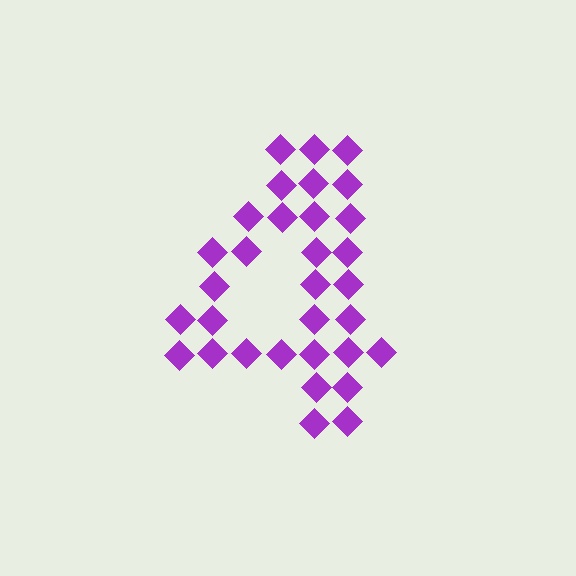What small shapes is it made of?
It is made of small diamonds.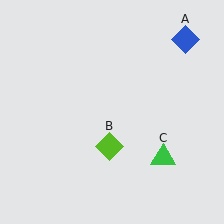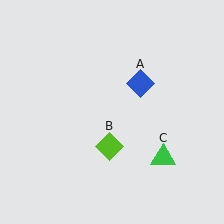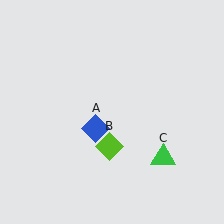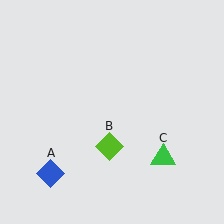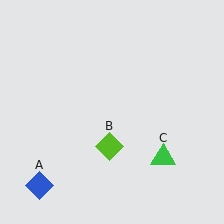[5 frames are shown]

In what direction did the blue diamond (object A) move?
The blue diamond (object A) moved down and to the left.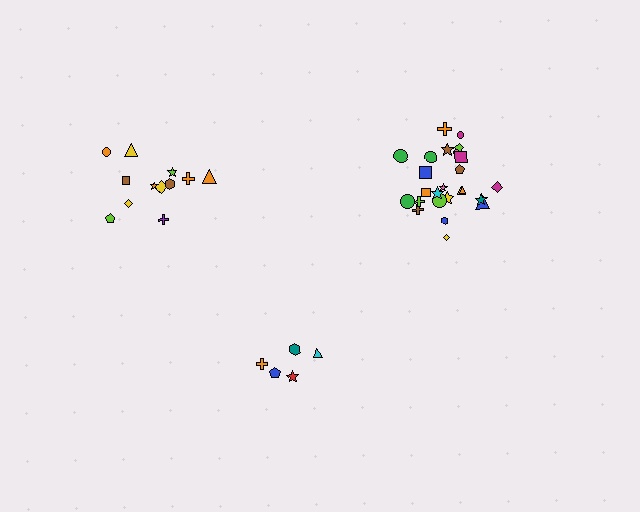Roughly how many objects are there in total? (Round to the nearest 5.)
Roughly 40 objects in total.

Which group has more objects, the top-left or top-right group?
The top-right group.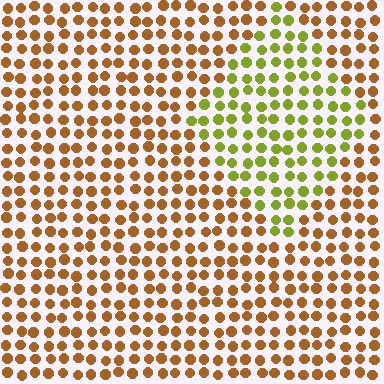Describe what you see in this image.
The image is filled with small brown elements in a uniform arrangement. A diamond-shaped region is visible where the elements are tinted to a slightly different hue, forming a subtle color boundary.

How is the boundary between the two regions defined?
The boundary is defined purely by a slight shift in hue (about 48 degrees). Spacing, size, and orientation are identical on both sides.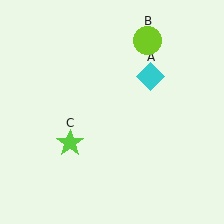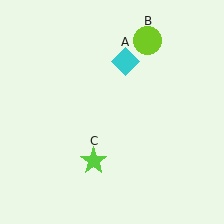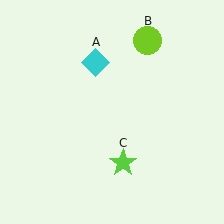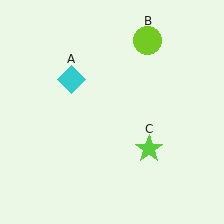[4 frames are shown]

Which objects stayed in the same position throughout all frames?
Lime circle (object B) remained stationary.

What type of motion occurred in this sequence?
The cyan diamond (object A), lime star (object C) rotated counterclockwise around the center of the scene.